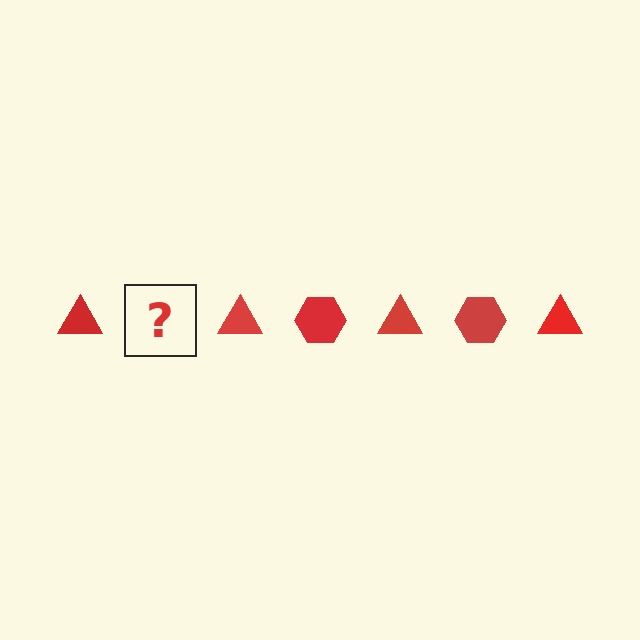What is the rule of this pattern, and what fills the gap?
The rule is that the pattern cycles through triangle, hexagon shapes in red. The gap should be filled with a red hexagon.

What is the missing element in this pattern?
The missing element is a red hexagon.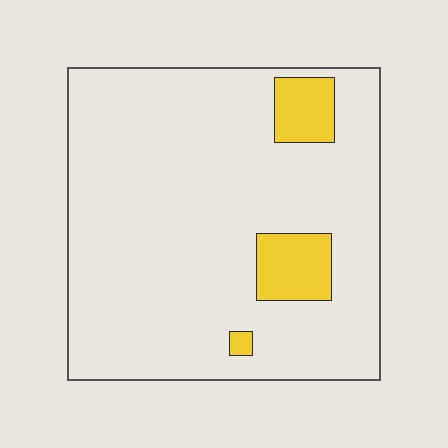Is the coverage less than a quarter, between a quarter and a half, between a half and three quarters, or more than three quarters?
Less than a quarter.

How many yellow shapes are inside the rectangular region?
3.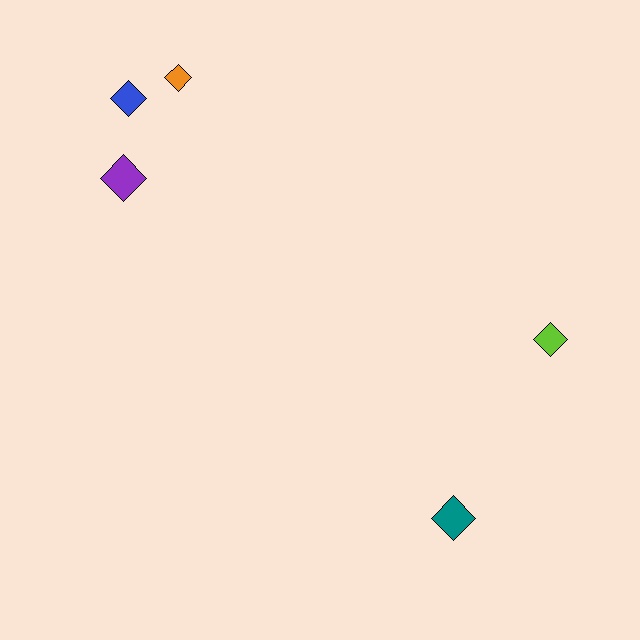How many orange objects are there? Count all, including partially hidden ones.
There is 1 orange object.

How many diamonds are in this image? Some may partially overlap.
There are 5 diamonds.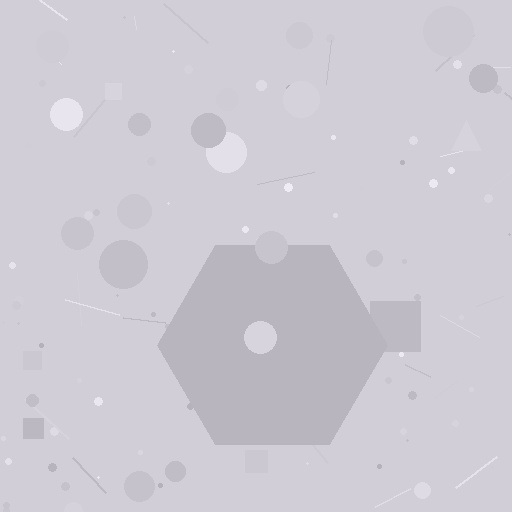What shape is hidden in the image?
A hexagon is hidden in the image.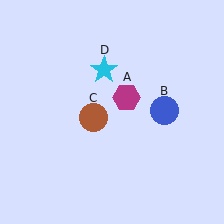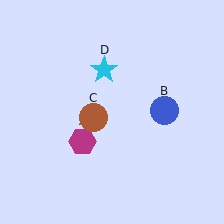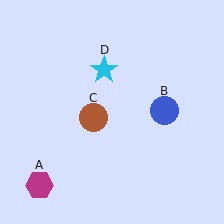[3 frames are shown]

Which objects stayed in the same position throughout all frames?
Blue circle (object B) and brown circle (object C) and cyan star (object D) remained stationary.